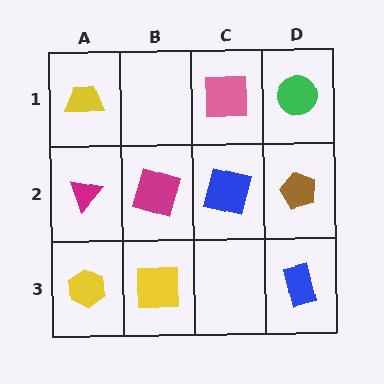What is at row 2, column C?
A blue square.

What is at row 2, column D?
A brown pentagon.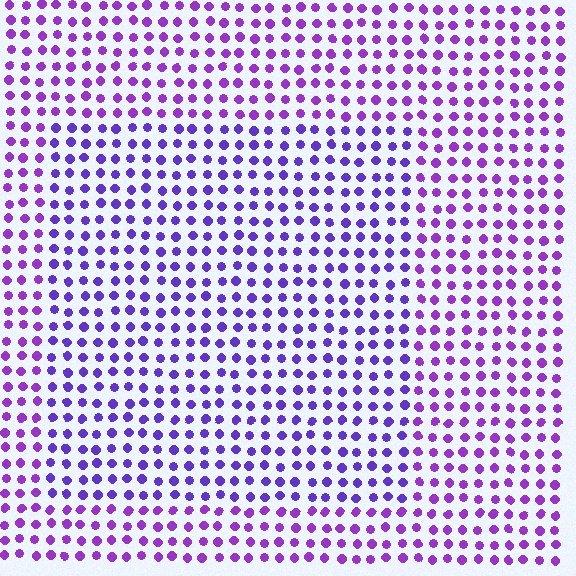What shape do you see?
I see a rectangle.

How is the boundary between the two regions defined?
The boundary is defined purely by a slight shift in hue (about 23 degrees). Spacing, size, and orientation are identical on both sides.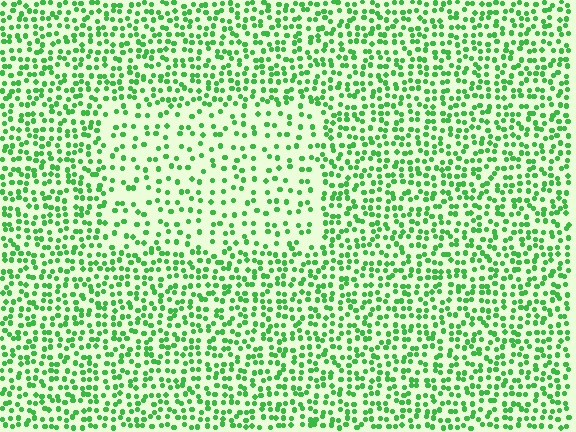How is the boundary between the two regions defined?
The boundary is defined by a change in element density (approximately 1.9x ratio). All elements are the same color, size, and shape.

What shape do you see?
I see a rectangle.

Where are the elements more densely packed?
The elements are more densely packed outside the rectangle boundary.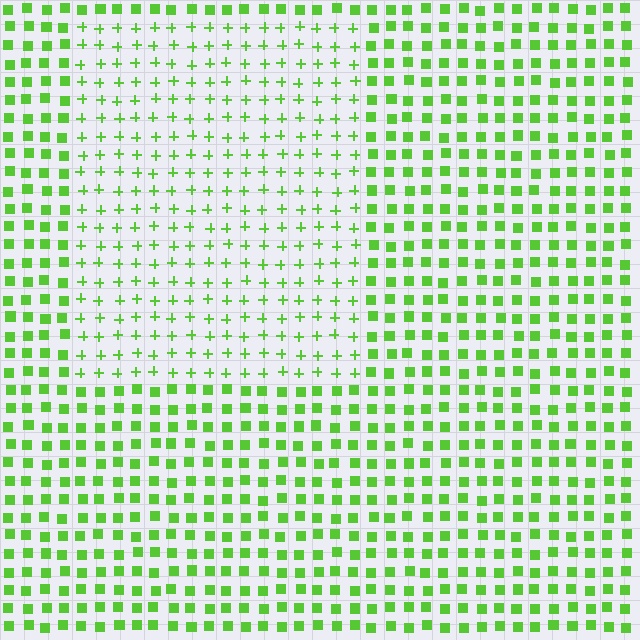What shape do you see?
I see a rectangle.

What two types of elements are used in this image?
The image uses plus signs inside the rectangle region and squares outside it.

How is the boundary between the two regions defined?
The boundary is defined by a change in element shape: plus signs inside vs. squares outside. All elements share the same color and spacing.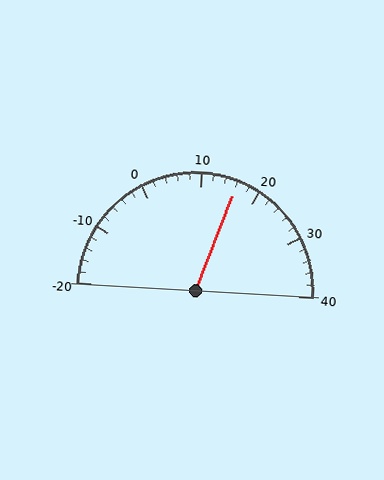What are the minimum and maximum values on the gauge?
The gauge ranges from -20 to 40.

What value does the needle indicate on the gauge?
The needle indicates approximately 16.